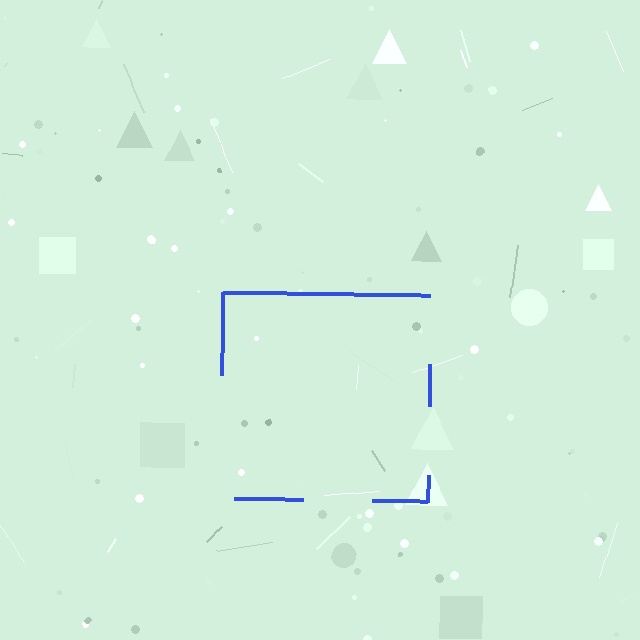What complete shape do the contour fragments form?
The contour fragments form a square.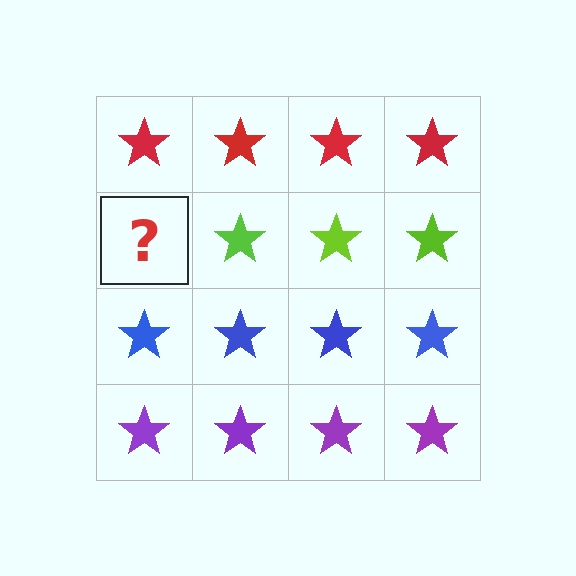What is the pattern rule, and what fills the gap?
The rule is that each row has a consistent color. The gap should be filled with a lime star.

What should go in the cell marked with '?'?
The missing cell should contain a lime star.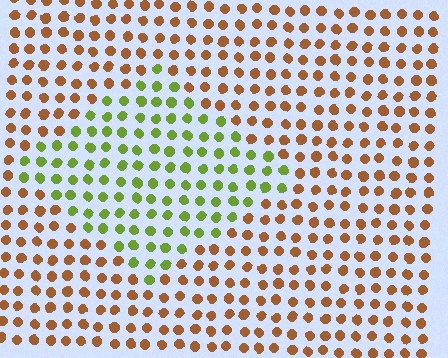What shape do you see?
I see a diamond.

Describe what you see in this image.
The image is filled with small brown elements in a uniform arrangement. A diamond-shaped region is visible where the elements are tinted to a slightly different hue, forming a subtle color boundary.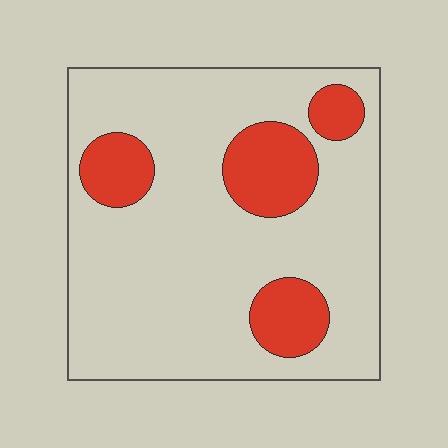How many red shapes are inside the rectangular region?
4.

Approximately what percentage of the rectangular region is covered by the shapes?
Approximately 20%.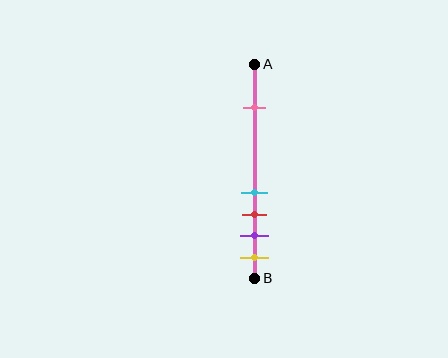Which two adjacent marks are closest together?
The cyan and red marks are the closest adjacent pair.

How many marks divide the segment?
There are 5 marks dividing the segment.